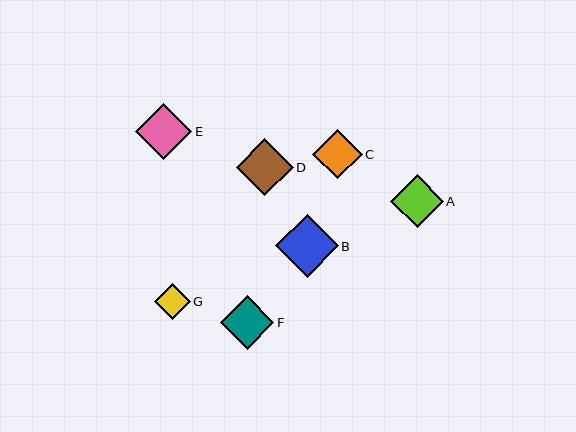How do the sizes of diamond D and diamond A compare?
Diamond D and diamond A are approximately the same size.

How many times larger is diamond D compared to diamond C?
Diamond D is approximately 1.2 times the size of diamond C.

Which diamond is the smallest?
Diamond G is the smallest with a size of approximately 36 pixels.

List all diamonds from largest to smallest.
From largest to smallest: B, D, E, F, A, C, G.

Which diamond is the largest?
Diamond B is the largest with a size of approximately 63 pixels.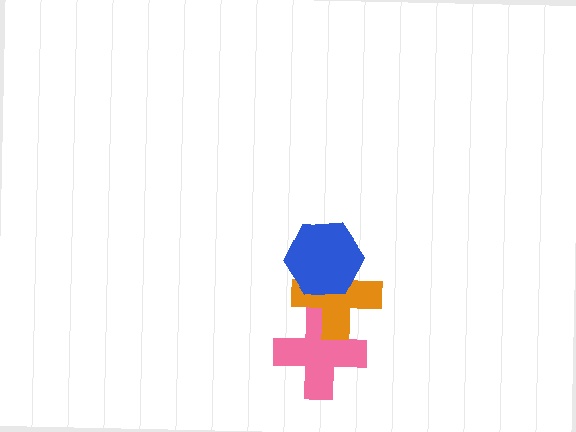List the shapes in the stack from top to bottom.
From top to bottom: the blue hexagon, the orange cross, the pink cross.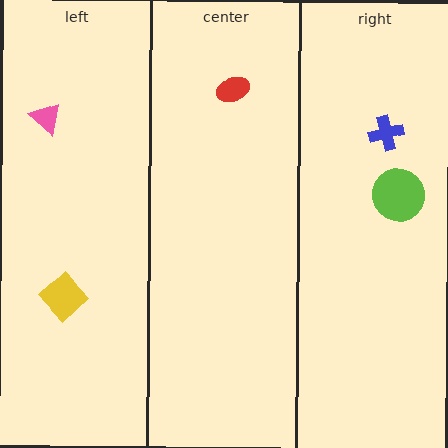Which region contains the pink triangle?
The left region.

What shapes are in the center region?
The red ellipse.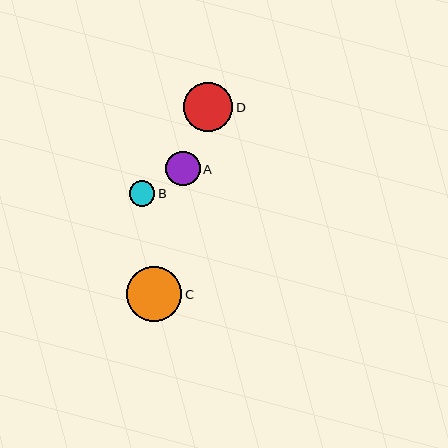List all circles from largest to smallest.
From largest to smallest: C, D, A, B.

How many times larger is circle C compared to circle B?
Circle C is approximately 2.2 times the size of circle B.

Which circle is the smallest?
Circle B is the smallest with a size of approximately 25 pixels.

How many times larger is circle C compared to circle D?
Circle C is approximately 1.1 times the size of circle D.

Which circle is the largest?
Circle C is the largest with a size of approximately 55 pixels.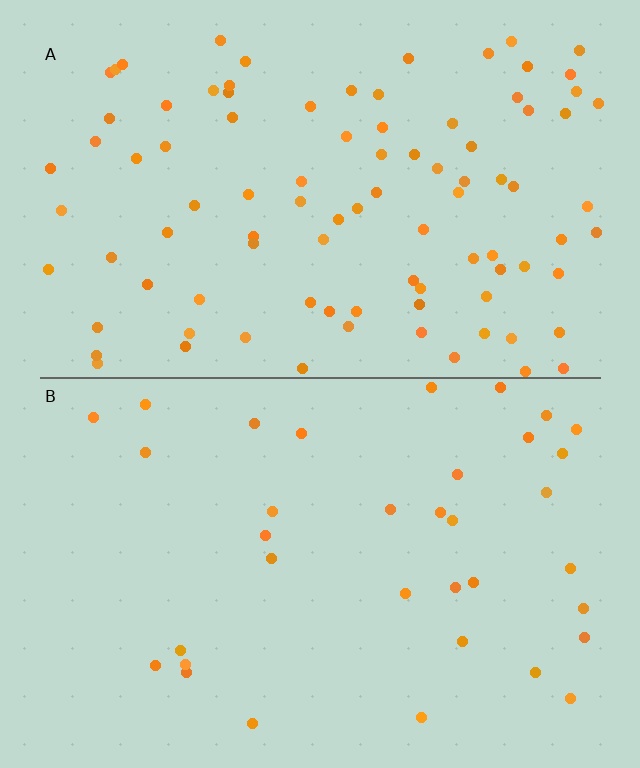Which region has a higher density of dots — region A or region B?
A (the top).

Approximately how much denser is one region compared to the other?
Approximately 2.7× — region A over region B.